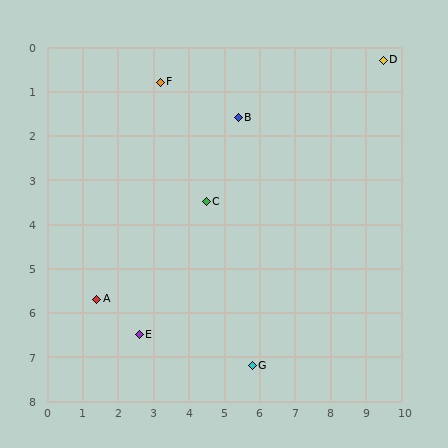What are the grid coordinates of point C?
Point C is at approximately (4.5, 3.5).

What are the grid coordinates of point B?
Point B is at approximately (5.4, 1.6).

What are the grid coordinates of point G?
Point G is at approximately (5.8, 7.2).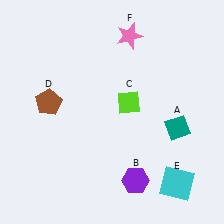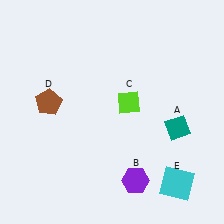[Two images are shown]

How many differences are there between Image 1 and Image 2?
There is 1 difference between the two images.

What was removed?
The pink star (F) was removed in Image 2.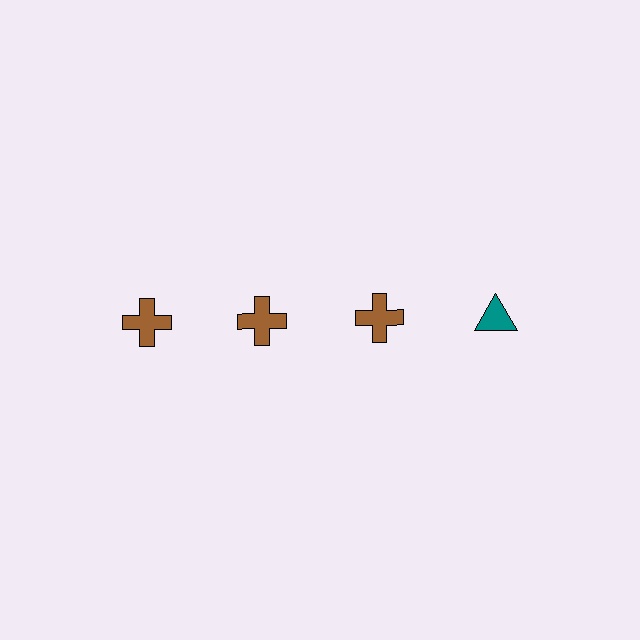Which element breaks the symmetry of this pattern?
The teal triangle in the top row, second from right column breaks the symmetry. All other shapes are brown crosses.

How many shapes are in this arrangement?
There are 4 shapes arranged in a grid pattern.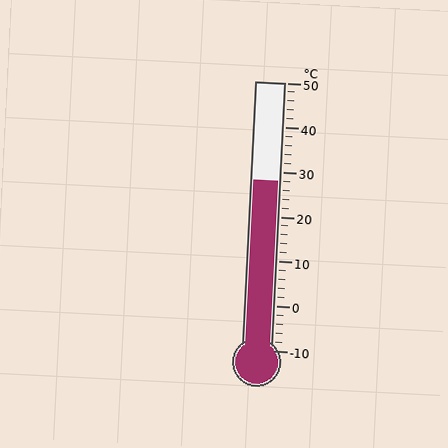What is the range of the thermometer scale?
The thermometer scale ranges from -10°C to 50°C.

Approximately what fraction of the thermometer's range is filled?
The thermometer is filled to approximately 65% of its range.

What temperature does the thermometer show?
The thermometer shows approximately 28°C.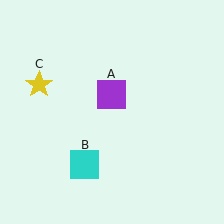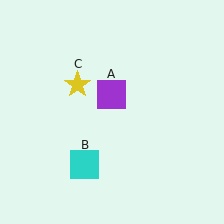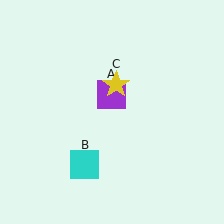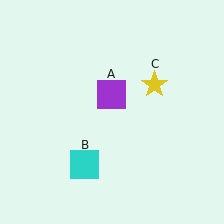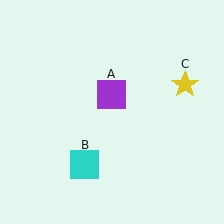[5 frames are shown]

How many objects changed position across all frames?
1 object changed position: yellow star (object C).